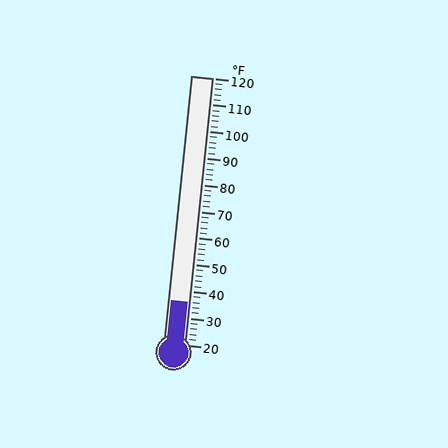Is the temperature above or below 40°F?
The temperature is below 40°F.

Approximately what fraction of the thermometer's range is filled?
The thermometer is filled to approximately 15% of its range.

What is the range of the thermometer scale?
The thermometer scale ranges from 20°F to 120°F.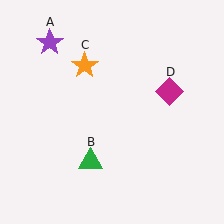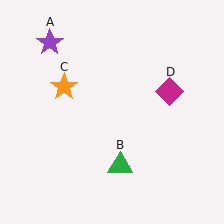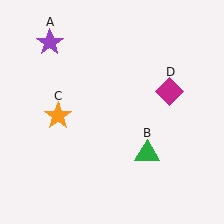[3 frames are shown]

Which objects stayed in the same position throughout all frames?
Purple star (object A) and magenta diamond (object D) remained stationary.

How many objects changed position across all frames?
2 objects changed position: green triangle (object B), orange star (object C).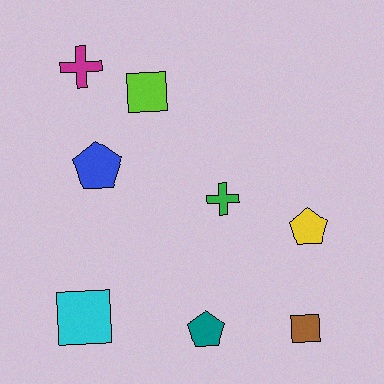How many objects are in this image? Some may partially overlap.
There are 8 objects.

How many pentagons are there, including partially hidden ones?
There are 3 pentagons.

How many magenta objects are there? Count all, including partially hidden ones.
There is 1 magenta object.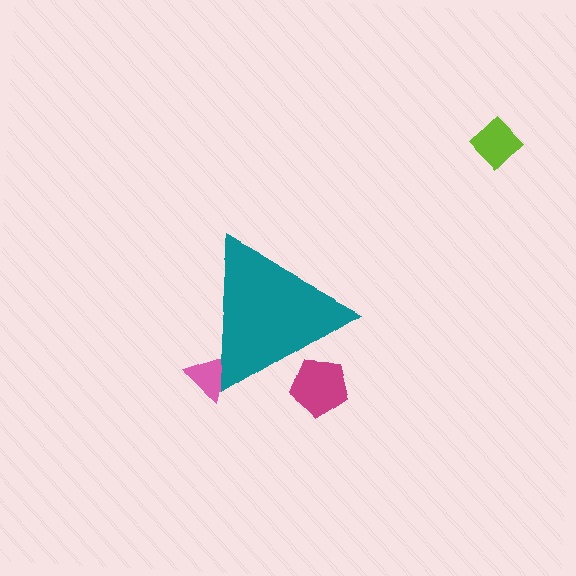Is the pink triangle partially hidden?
Yes, the pink triangle is partially hidden behind the teal triangle.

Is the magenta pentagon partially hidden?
Yes, the magenta pentagon is partially hidden behind the teal triangle.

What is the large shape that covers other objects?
A teal triangle.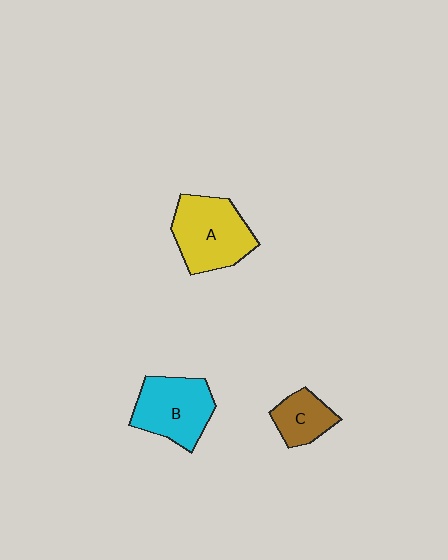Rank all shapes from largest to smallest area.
From largest to smallest: A (yellow), B (cyan), C (brown).